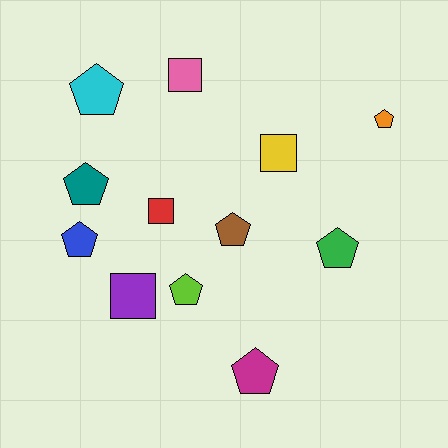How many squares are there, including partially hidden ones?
There are 4 squares.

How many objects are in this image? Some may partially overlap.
There are 12 objects.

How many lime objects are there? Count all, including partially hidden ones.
There is 1 lime object.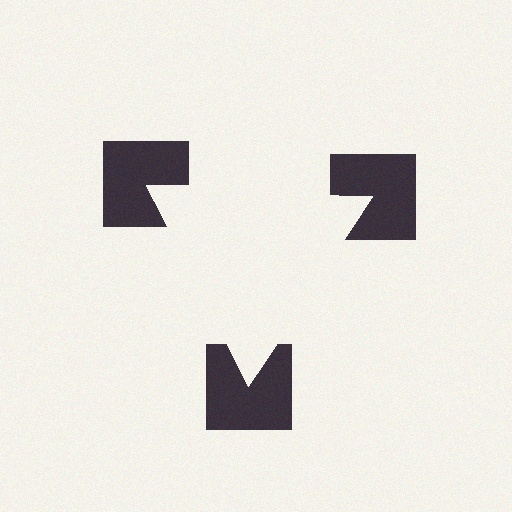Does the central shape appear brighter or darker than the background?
It typically appears slightly brighter than the background, even though no actual brightness change is drawn.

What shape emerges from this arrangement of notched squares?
An illusory triangle — its edges are inferred from the aligned wedge cuts in the notched squares, not physically drawn.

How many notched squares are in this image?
There are 3 — one at each vertex of the illusory triangle.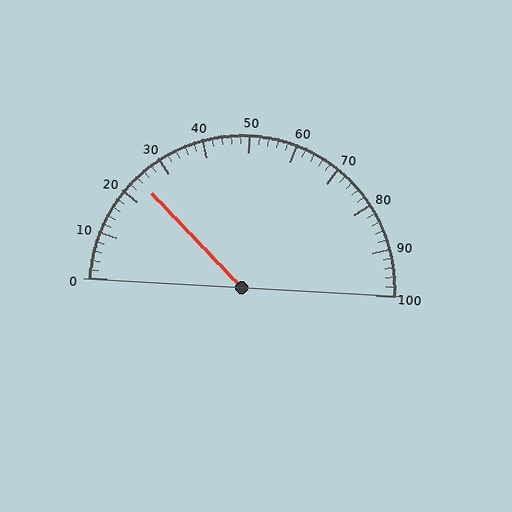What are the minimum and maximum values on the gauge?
The gauge ranges from 0 to 100.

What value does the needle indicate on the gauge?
The needle indicates approximately 24.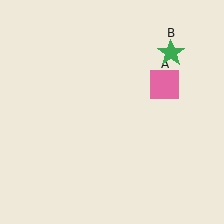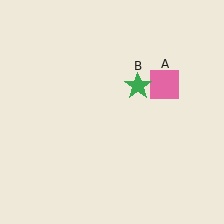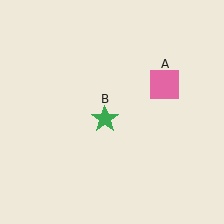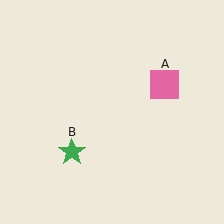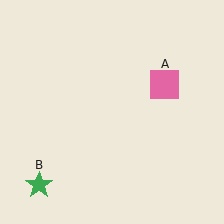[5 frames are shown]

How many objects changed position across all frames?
1 object changed position: green star (object B).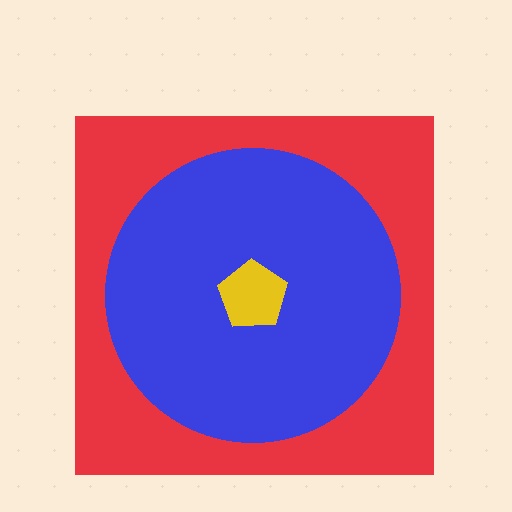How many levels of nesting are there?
3.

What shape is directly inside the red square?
The blue circle.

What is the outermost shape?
The red square.